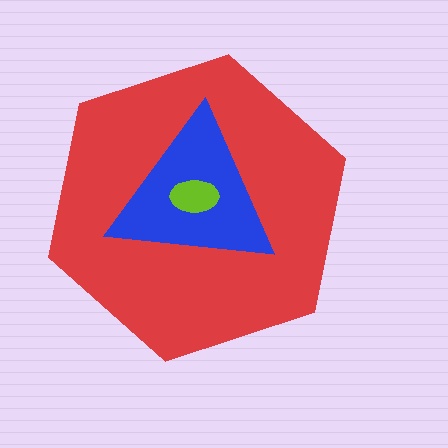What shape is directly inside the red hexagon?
The blue triangle.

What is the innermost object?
The lime ellipse.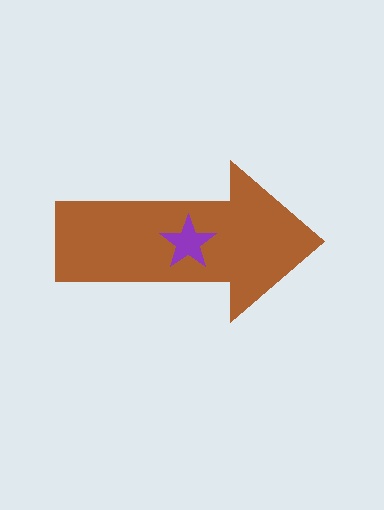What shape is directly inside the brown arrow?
The purple star.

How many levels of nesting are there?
2.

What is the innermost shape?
The purple star.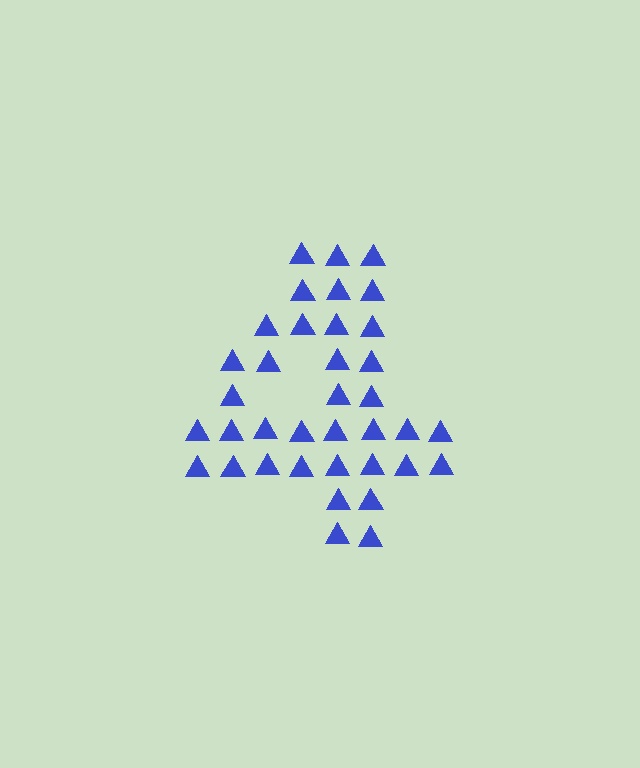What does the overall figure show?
The overall figure shows the digit 4.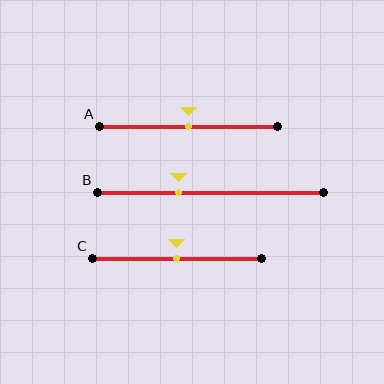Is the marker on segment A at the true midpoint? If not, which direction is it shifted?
Yes, the marker on segment A is at the true midpoint.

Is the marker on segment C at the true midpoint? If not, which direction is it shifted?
Yes, the marker on segment C is at the true midpoint.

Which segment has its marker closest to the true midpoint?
Segment A has its marker closest to the true midpoint.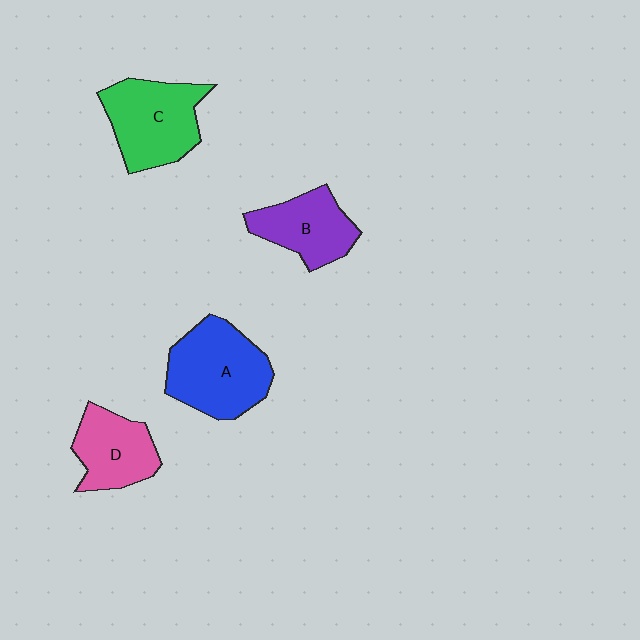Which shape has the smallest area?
Shape D (pink).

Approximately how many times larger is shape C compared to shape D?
Approximately 1.3 times.